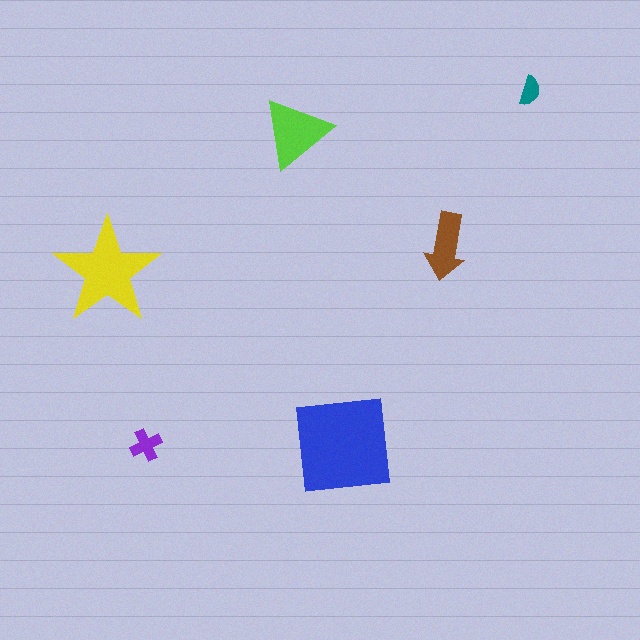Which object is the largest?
The blue square.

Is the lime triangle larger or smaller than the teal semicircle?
Larger.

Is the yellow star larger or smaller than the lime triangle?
Larger.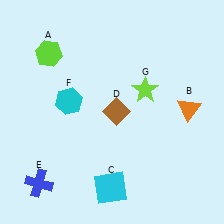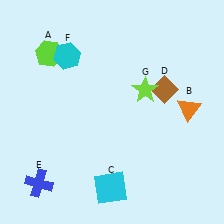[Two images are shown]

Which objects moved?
The objects that moved are: the brown diamond (D), the cyan hexagon (F).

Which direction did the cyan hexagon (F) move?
The cyan hexagon (F) moved up.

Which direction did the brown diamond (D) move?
The brown diamond (D) moved right.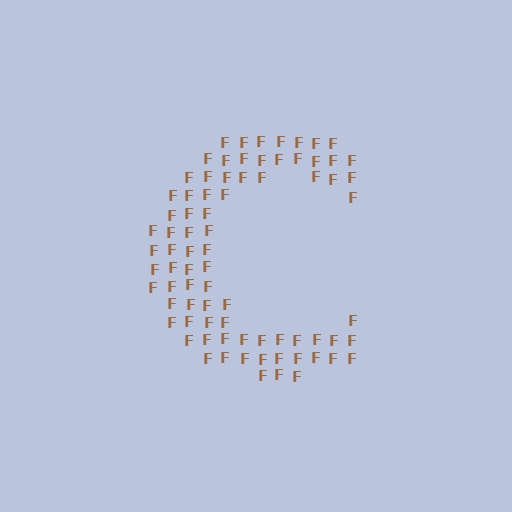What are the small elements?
The small elements are letter F's.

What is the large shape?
The large shape is the letter C.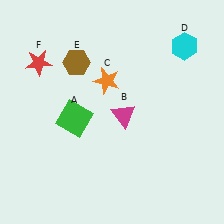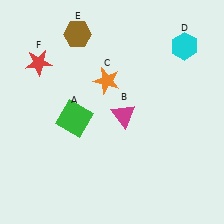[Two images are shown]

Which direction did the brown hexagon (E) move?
The brown hexagon (E) moved up.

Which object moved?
The brown hexagon (E) moved up.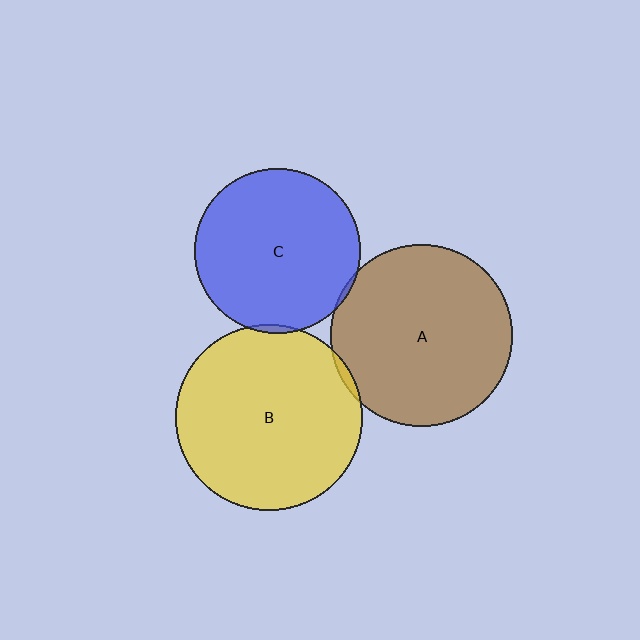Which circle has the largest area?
Circle B (yellow).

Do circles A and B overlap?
Yes.